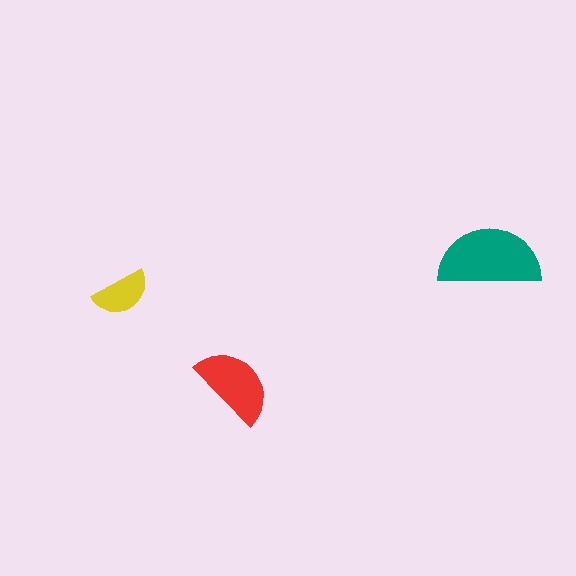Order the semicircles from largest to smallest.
the teal one, the red one, the yellow one.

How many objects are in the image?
There are 3 objects in the image.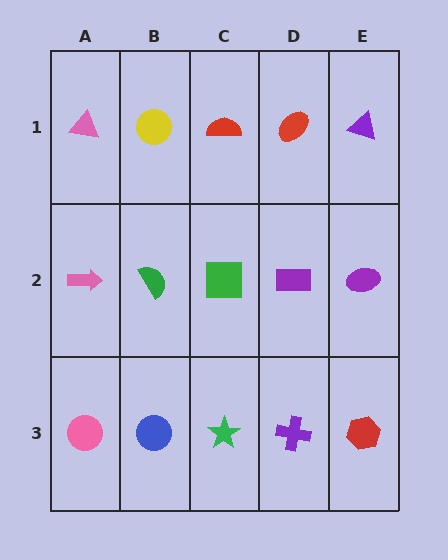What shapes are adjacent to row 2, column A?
A pink triangle (row 1, column A), a pink circle (row 3, column A), a green semicircle (row 2, column B).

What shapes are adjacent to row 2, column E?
A purple triangle (row 1, column E), a red hexagon (row 3, column E), a purple rectangle (row 2, column D).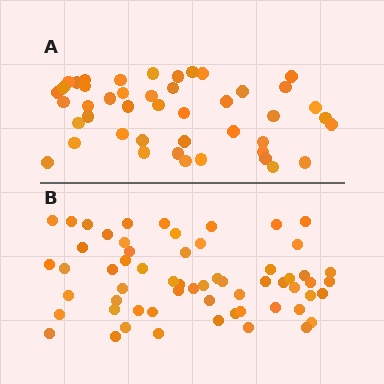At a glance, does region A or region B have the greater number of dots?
Region B (the bottom region) has more dots.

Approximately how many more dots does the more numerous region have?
Region B has approximately 15 more dots than region A.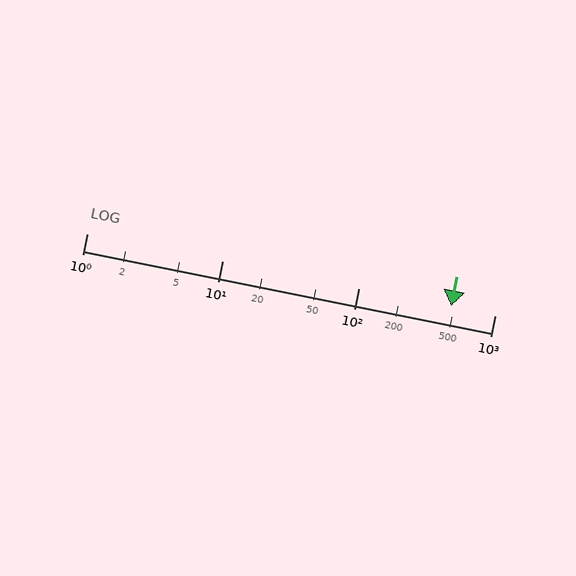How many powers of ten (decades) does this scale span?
The scale spans 3 decades, from 1 to 1000.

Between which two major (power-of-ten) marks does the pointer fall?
The pointer is between 100 and 1000.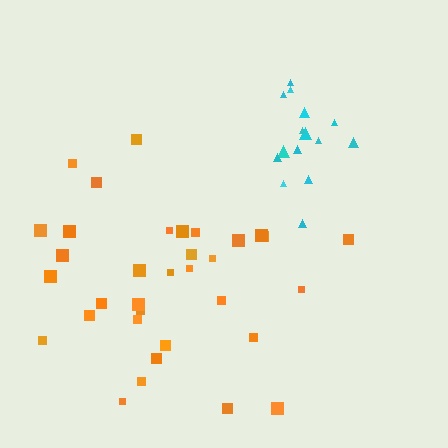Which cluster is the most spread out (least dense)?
Orange.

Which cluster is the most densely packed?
Cyan.